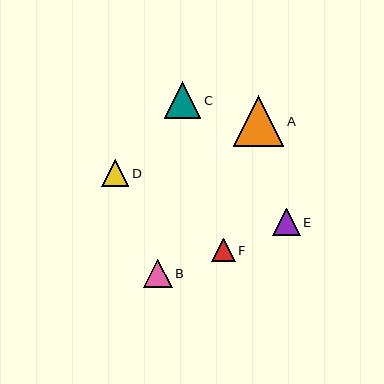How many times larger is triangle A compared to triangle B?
Triangle A is approximately 1.8 times the size of triangle B.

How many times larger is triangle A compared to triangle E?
Triangle A is approximately 1.8 times the size of triangle E.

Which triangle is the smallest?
Triangle F is the smallest with a size of approximately 23 pixels.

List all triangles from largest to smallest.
From largest to smallest: A, C, B, E, D, F.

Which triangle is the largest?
Triangle A is the largest with a size of approximately 51 pixels.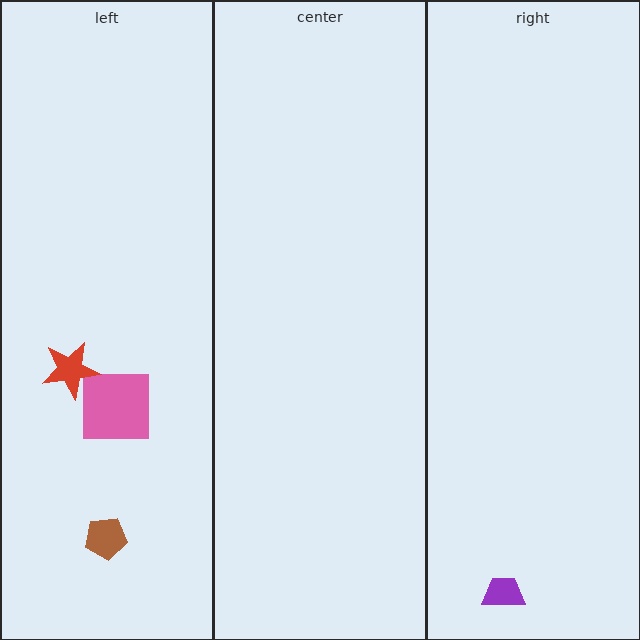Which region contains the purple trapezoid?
The right region.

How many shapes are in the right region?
1.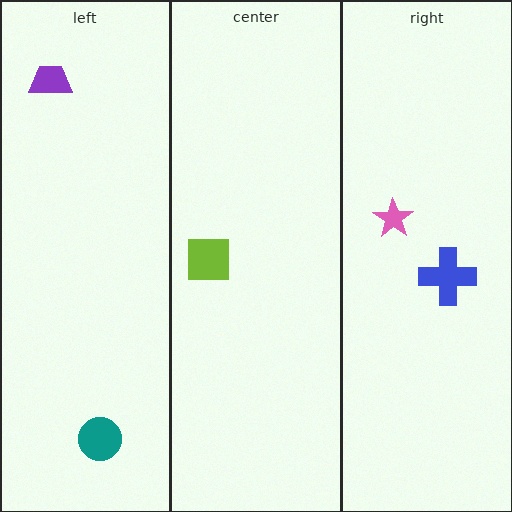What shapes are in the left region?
The teal circle, the purple trapezoid.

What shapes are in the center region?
The lime square.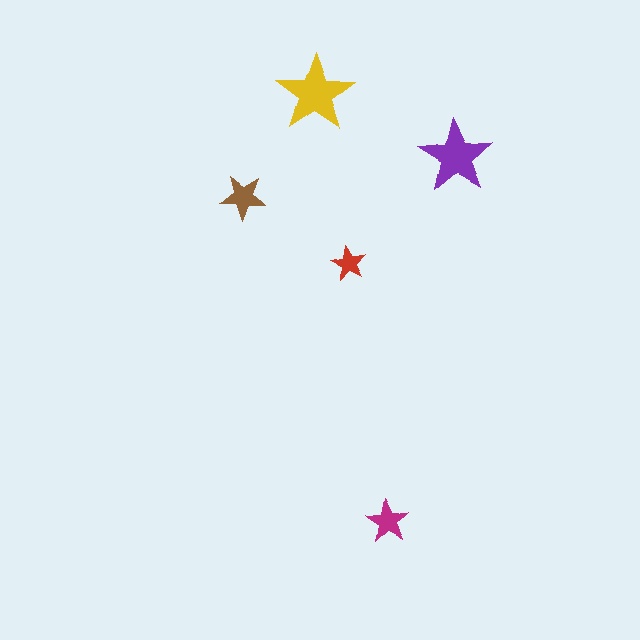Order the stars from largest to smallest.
the yellow one, the purple one, the brown one, the magenta one, the red one.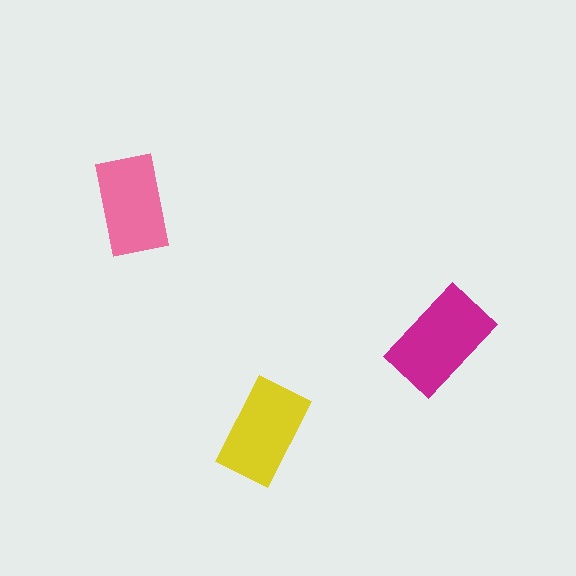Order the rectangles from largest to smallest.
the magenta one, the yellow one, the pink one.